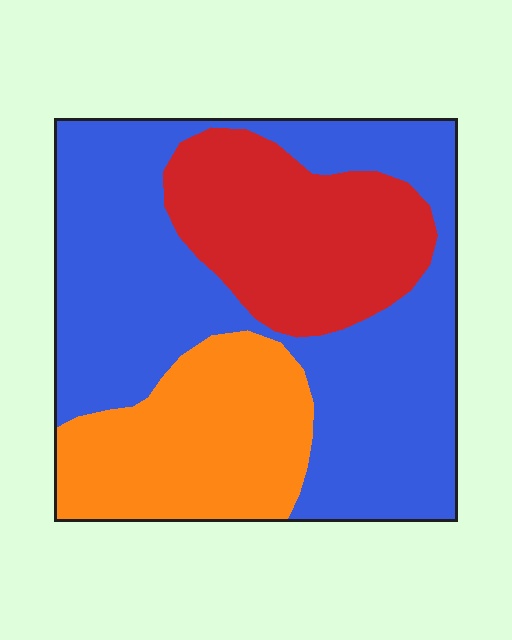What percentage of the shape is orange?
Orange covers roughly 25% of the shape.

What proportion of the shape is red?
Red takes up about one quarter (1/4) of the shape.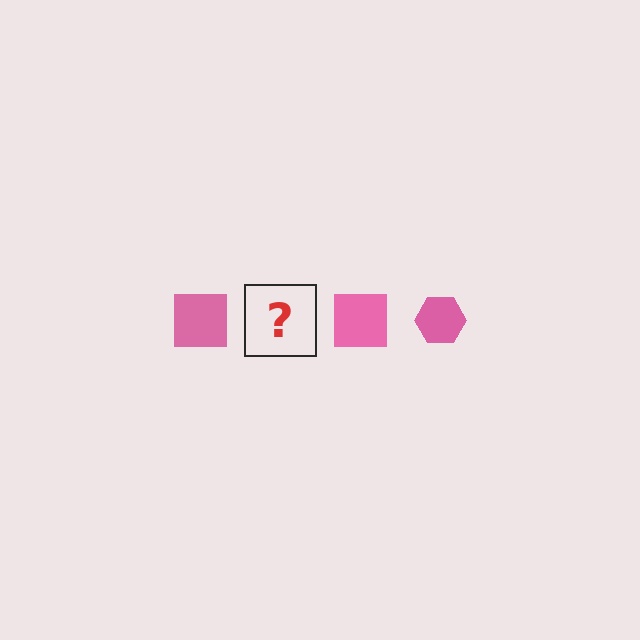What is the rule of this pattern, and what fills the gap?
The rule is that the pattern cycles through square, hexagon shapes in pink. The gap should be filled with a pink hexagon.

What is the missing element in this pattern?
The missing element is a pink hexagon.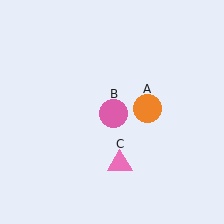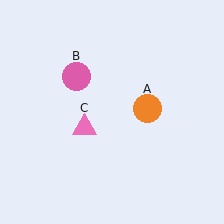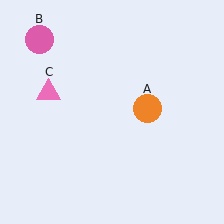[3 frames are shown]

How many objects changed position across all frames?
2 objects changed position: pink circle (object B), pink triangle (object C).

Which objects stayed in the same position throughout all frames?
Orange circle (object A) remained stationary.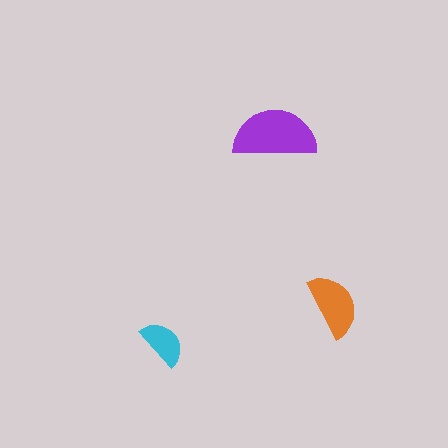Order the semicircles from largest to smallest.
the purple one, the orange one, the cyan one.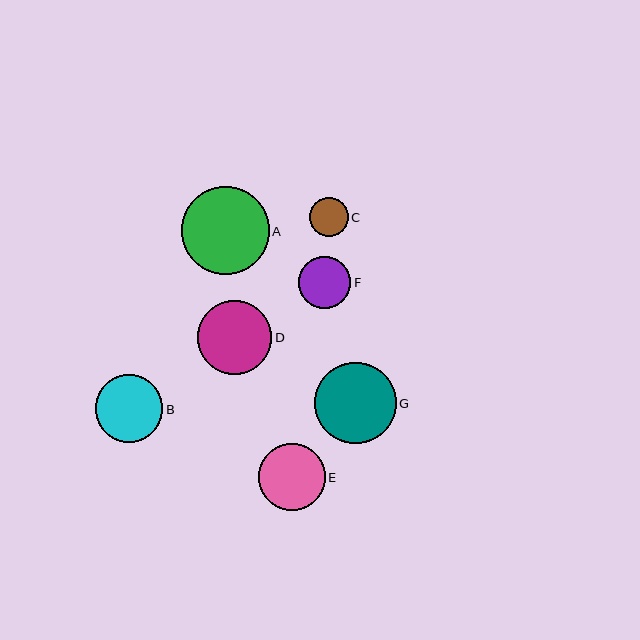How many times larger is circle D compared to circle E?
Circle D is approximately 1.1 times the size of circle E.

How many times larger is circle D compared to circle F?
Circle D is approximately 1.4 times the size of circle F.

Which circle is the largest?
Circle A is the largest with a size of approximately 87 pixels.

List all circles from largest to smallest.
From largest to smallest: A, G, D, B, E, F, C.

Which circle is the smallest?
Circle C is the smallest with a size of approximately 39 pixels.